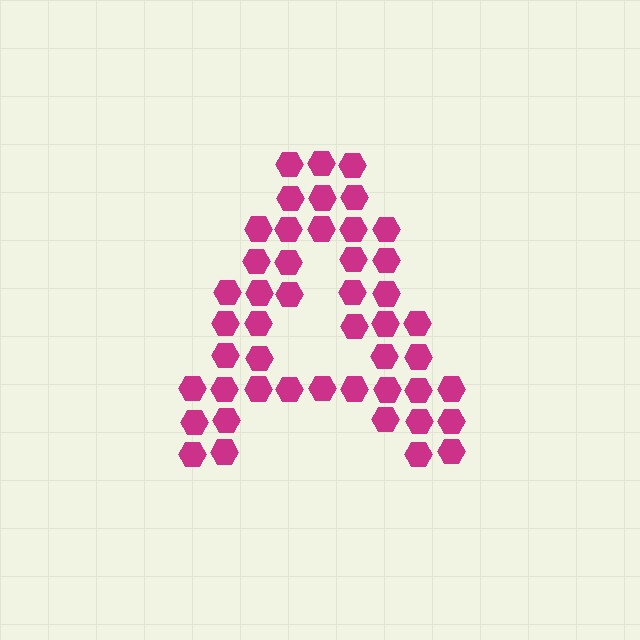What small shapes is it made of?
It is made of small hexagons.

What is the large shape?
The large shape is the letter A.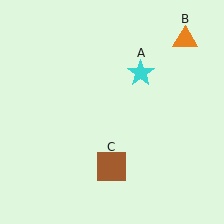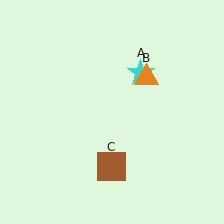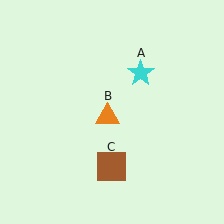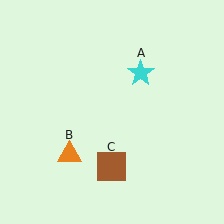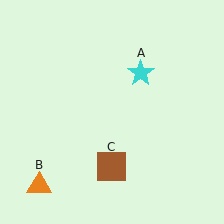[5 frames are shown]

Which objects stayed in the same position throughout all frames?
Cyan star (object A) and brown square (object C) remained stationary.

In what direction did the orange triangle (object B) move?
The orange triangle (object B) moved down and to the left.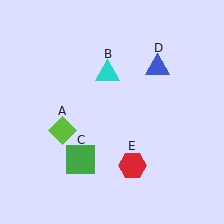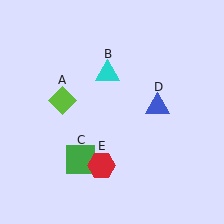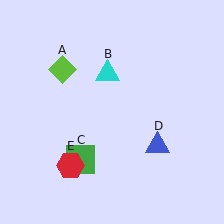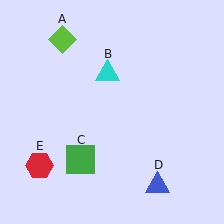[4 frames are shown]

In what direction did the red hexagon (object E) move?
The red hexagon (object E) moved left.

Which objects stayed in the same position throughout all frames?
Cyan triangle (object B) and green square (object C) remained stationary.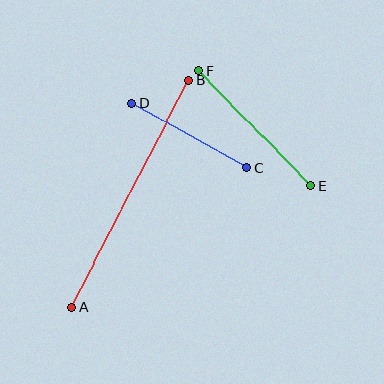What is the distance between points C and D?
The distance is approximately 131 pixels.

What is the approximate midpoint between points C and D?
The midpoint is at approximately (189, 136) pixels.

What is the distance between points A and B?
The distance is approximately 255 pixels.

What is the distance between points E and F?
The distance is approximately 161 pixels.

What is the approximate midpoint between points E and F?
The midpoint is at approximately (255, 128) pixels.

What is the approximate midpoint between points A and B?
The midpoint is at approximately (130, 194) pixels.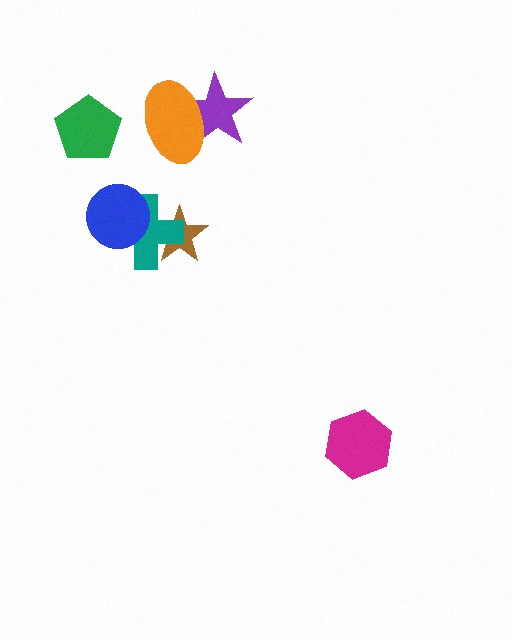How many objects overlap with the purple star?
1 object overlaps with the purple star.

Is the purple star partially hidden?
Yes, it is partially covered by another shape.